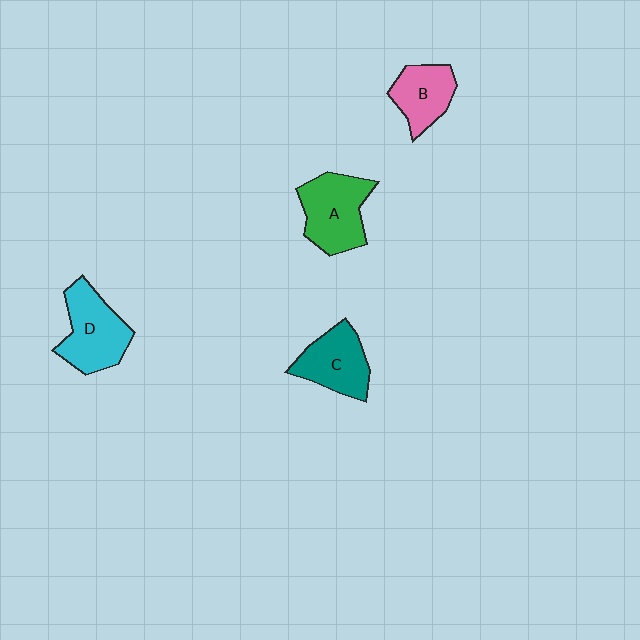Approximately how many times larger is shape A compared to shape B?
Approximately 1.4 times.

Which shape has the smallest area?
Shape B (pink).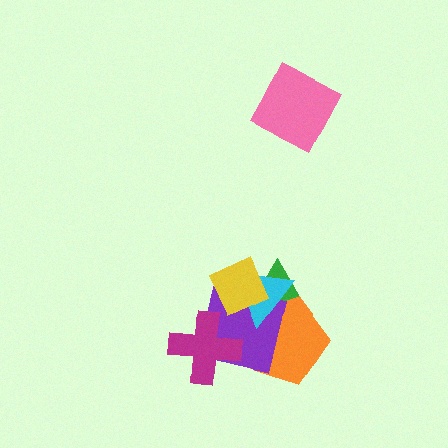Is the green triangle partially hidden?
Yes, it is partially covered by another shape.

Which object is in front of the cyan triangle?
The yellow diamond is in front of the cyan triangle.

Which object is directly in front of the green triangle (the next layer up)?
The orange pentagon is directly in front of the green triangle.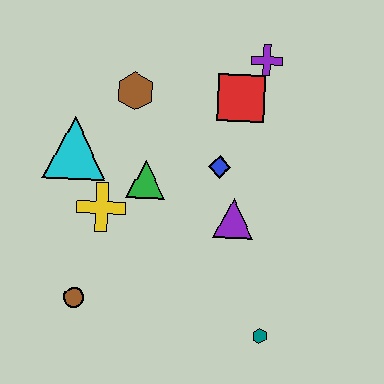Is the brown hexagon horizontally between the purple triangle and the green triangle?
No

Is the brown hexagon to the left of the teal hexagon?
Yes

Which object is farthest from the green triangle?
The teal hexagon is farthest from the green triangle.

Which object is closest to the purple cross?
The red square is closest to the purple cross.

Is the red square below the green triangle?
No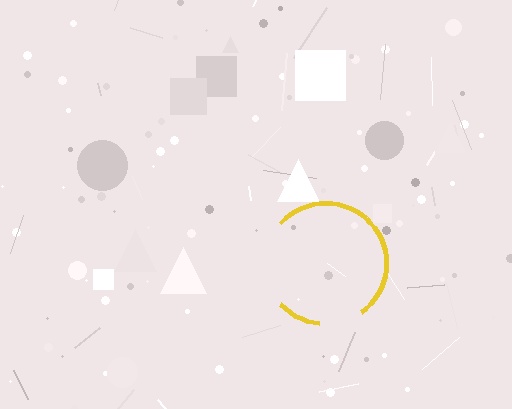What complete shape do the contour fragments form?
The contour fragments form a circle.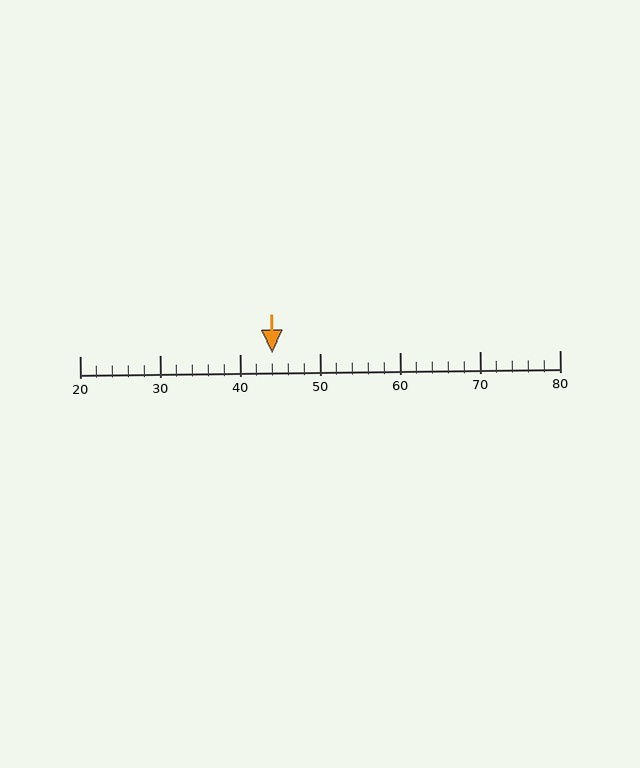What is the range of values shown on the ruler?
The ruler shows values from 20 to 80.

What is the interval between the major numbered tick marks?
The major tick marks are spaced 10 units apart.